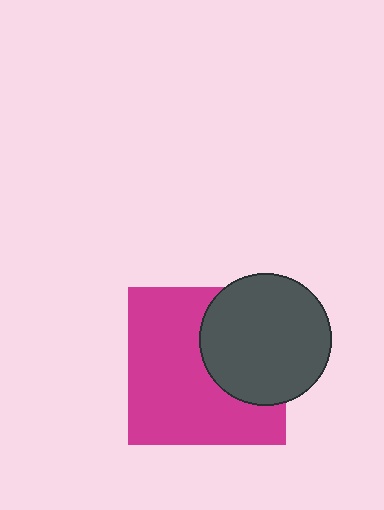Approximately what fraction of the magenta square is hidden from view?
Roughly 35% of the magenta square is hidden behind the dark gray circle.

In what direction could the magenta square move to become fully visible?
The magenta square could move left. That would shift it out from behind the dark gray circle entirely.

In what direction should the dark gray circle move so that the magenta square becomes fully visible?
The dark gray circle should move right. That is the shortest direction to clear the overlap and leave the magenta square fully visible.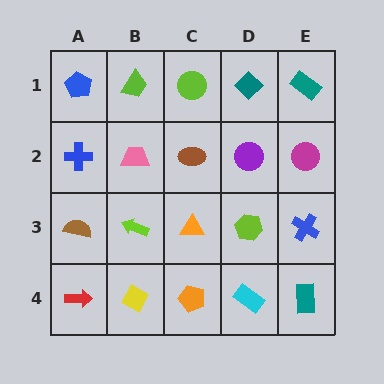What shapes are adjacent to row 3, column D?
A purple circle (row 2, column D), a cyan rectangle (row 4, column D), an orange triangle (row 3, column C), a blue cross (row 3, column E).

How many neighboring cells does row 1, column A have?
2.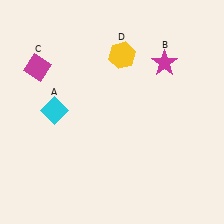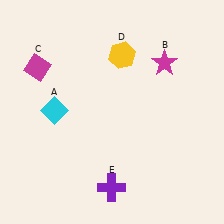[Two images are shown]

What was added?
A purple cross (E) was added in Image 2.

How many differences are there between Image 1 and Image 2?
There is 1 difference between the two images.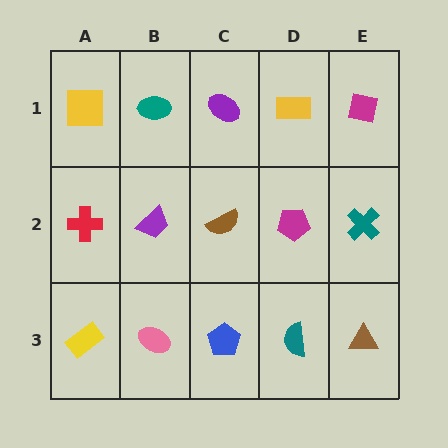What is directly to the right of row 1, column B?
A purple ellipse.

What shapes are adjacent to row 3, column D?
A magenta pentagon (row 2, column D), a blue pentagon (row 3, column C), a brown triangle (row 3, column E).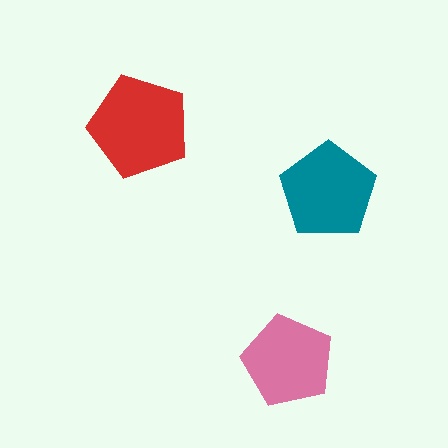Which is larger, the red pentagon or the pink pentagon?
The red one.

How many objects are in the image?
There are 3 objects in the image.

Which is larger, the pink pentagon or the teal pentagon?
The teal one.